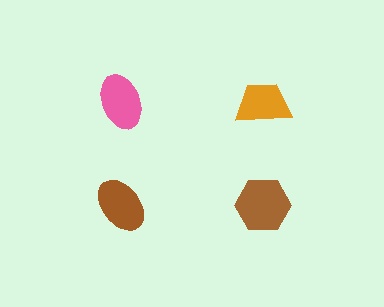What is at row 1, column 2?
An orange trapezoid.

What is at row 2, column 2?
A brown hexagon.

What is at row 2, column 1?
A brown ellipse.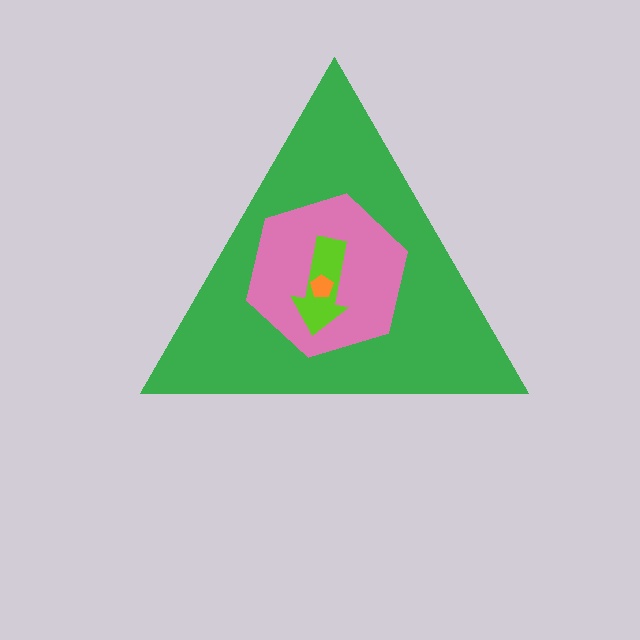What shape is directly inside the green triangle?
The pink hexagon.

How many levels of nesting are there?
4.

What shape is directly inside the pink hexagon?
The lime arrow.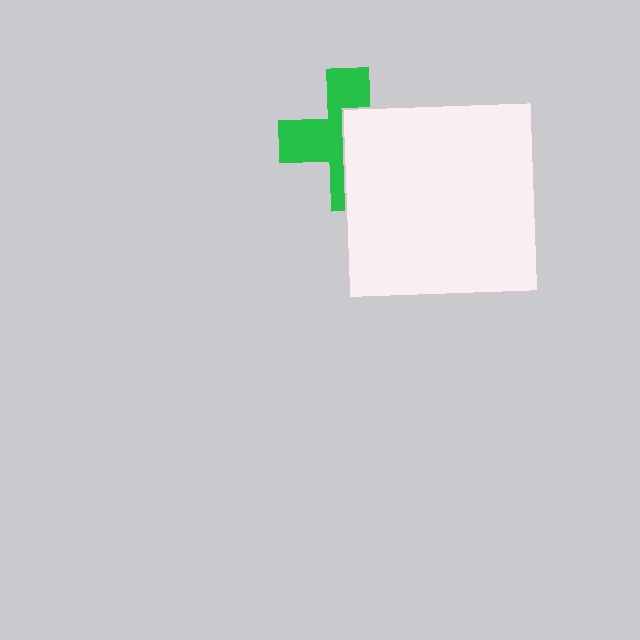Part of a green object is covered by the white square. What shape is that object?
It is a cross.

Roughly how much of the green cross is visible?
About half of it is visible (roughly 51%).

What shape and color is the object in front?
The object in front is a white square.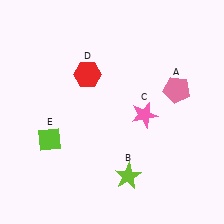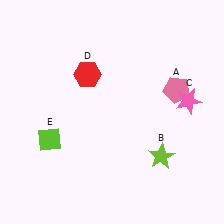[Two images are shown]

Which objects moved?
The objects that moved are: the lime star (B), the pink star (C).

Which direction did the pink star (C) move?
The pink star (C) moved right.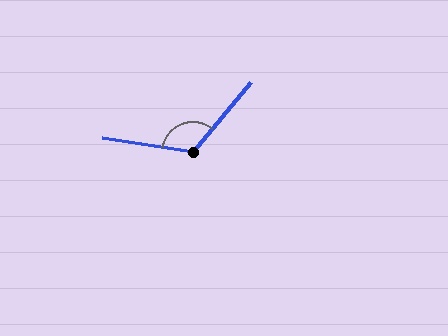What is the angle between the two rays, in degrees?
Approximately 120 degrees.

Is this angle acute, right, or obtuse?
It is obtuse.